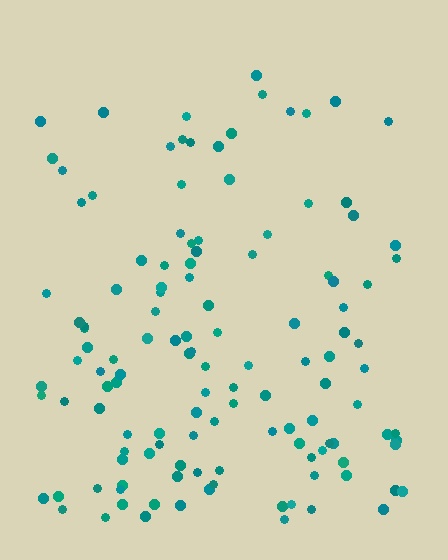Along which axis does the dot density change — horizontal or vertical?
Vertical.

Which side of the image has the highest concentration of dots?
The bottom.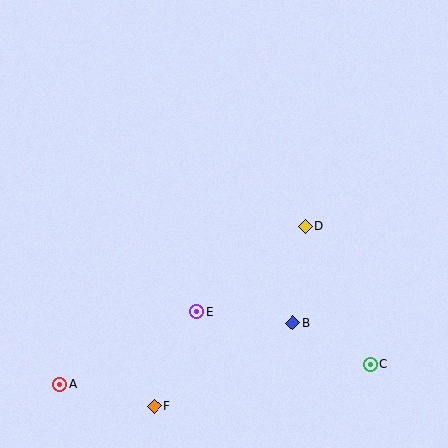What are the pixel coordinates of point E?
Point E is at (197, 312).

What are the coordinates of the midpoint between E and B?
The midpoint between E and B is at (244, 318).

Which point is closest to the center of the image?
Point D at (305, 227) is closest to the center.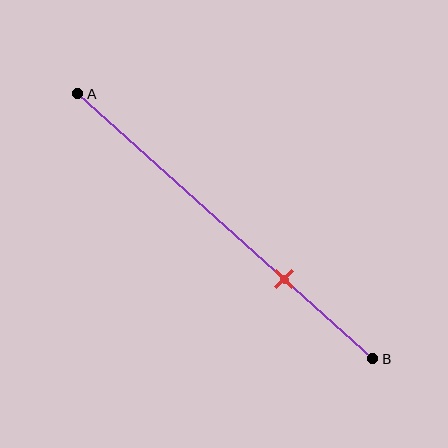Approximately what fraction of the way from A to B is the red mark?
The red mark is approximately 70% of the way from A to B.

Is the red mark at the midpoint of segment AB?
No, the mark is at about 70% from A, not at the 50% midpoint.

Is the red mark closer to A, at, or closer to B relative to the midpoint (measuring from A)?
The red mark is closer to point B than the midpoint of segment AB.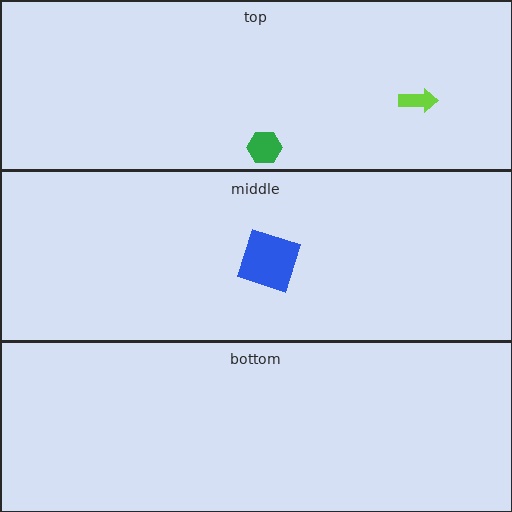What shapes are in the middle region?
The blue square.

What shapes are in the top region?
The lime arrow, the green hexagon.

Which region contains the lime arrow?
The top region.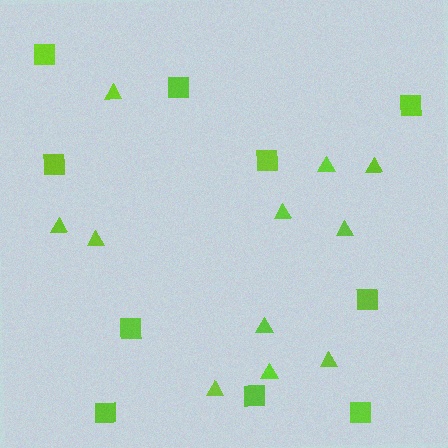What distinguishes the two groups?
There are 2 groups: one group of triangles (11) and one group of squares (10).